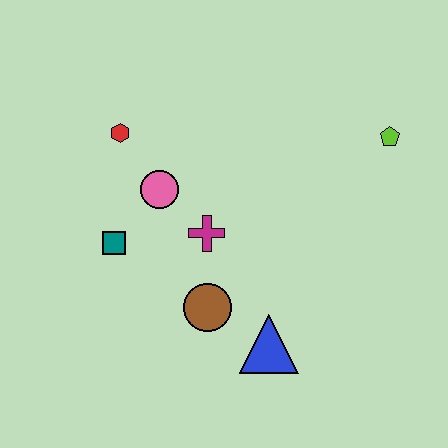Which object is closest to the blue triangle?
The brown circle is closest to the blue triangle.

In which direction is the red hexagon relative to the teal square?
The red hexagon is above the teal square.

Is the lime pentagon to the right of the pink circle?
Yes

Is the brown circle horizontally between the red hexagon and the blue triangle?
Yes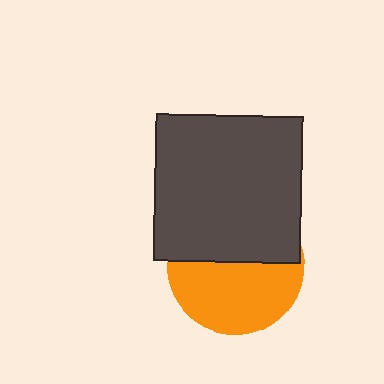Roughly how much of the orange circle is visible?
About half of it is visible (roughly 54%).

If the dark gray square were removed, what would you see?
You would see the complete orange circle.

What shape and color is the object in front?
The object in front is a dark gray square.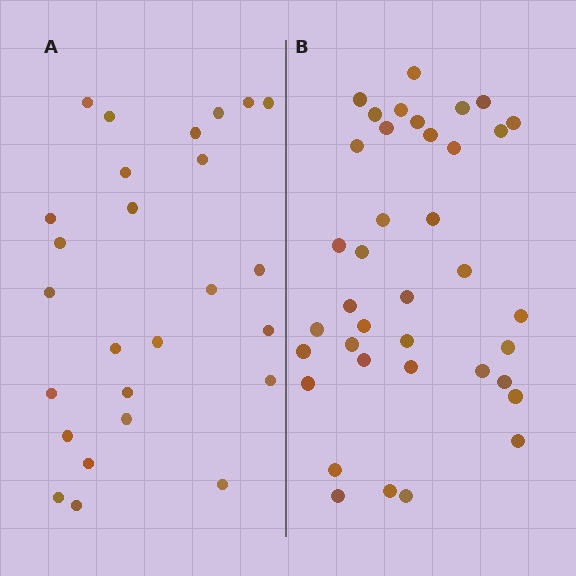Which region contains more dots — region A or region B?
Region B (the right region) has more dots.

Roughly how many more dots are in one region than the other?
Region B has roughly 12 or so more dots than region A.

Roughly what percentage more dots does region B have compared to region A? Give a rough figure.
About 45% more.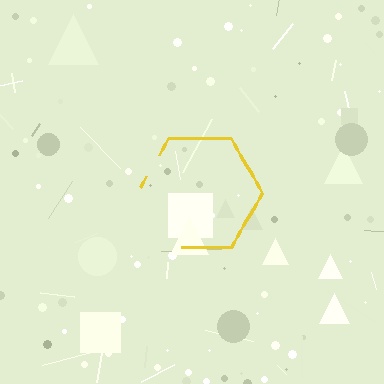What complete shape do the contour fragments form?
The contour fragments form a hexagon.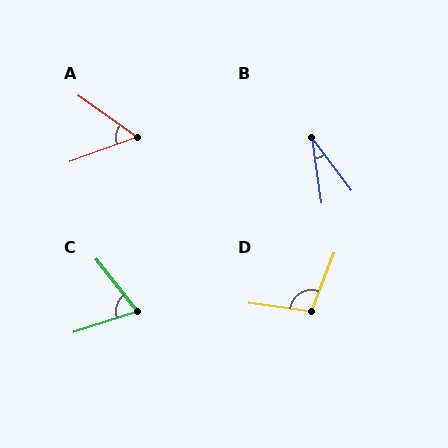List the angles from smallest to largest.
B (28°), A (55°), C (70°), D (103°).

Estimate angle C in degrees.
Approximately 70 degrees.